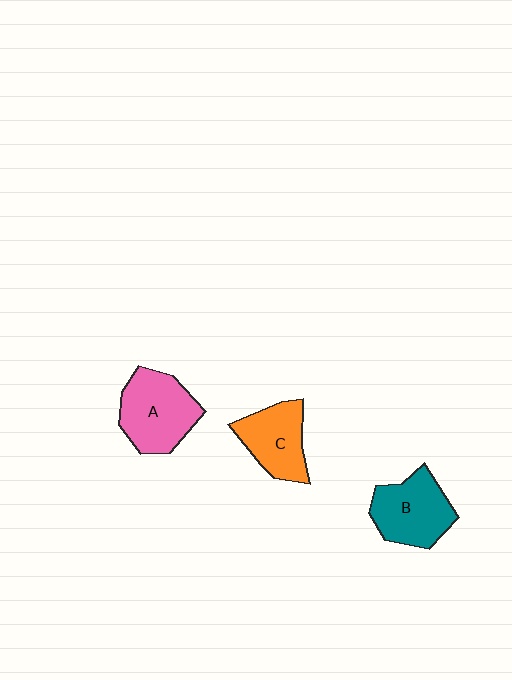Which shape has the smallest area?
Shape C (orange).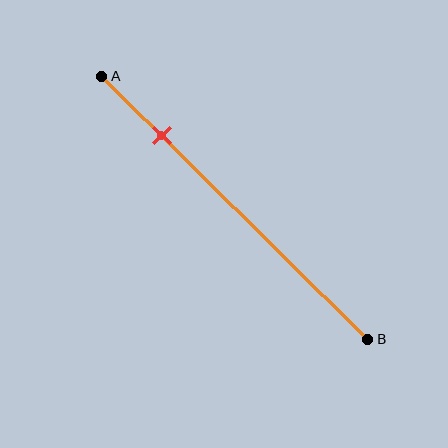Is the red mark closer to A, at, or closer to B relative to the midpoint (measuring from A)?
The red mark is closer to point A than the midpoint of segment AB.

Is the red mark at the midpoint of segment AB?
No, the mark is at about 25% from A, not at the 50% midpoint.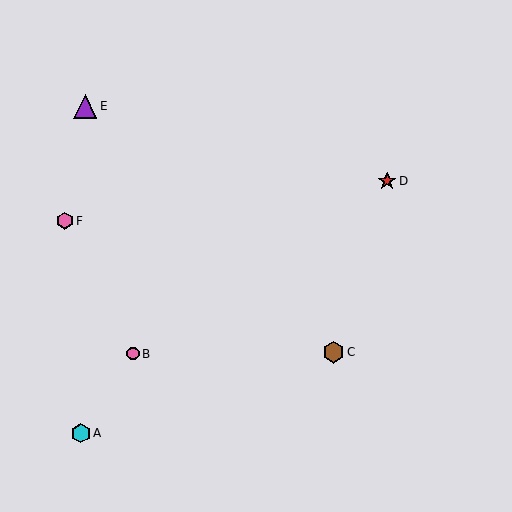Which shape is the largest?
The purple triangle (labeled E) is the largest.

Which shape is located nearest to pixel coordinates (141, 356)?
The pink circle (labeled B) at (133, 354) is nearest to that location.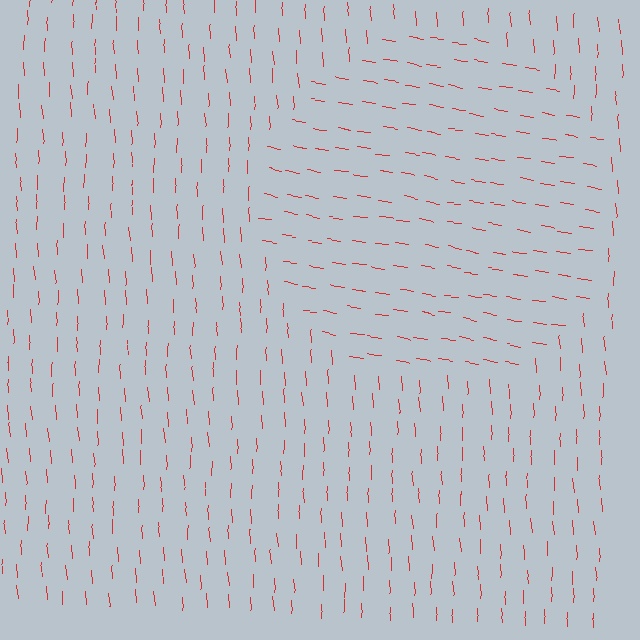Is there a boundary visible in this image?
Yes, there is a texture boundary formed by a change in line orientation.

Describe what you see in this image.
The image is filled with small red line segments. A circle region in the image has lines oriented differently from the surrounding lines, creating a visible texture boundary.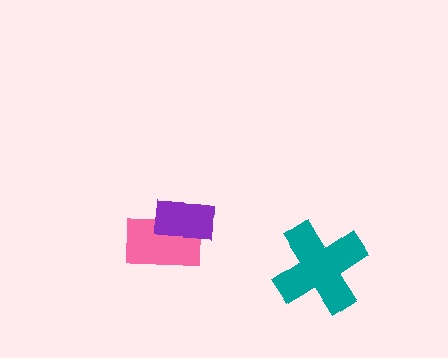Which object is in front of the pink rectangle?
The purple rectangle is in front of the pink rectangle.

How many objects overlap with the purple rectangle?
1 object overlaps with the purple rectangle.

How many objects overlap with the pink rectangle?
1 object overlaps with the pink rectangle.